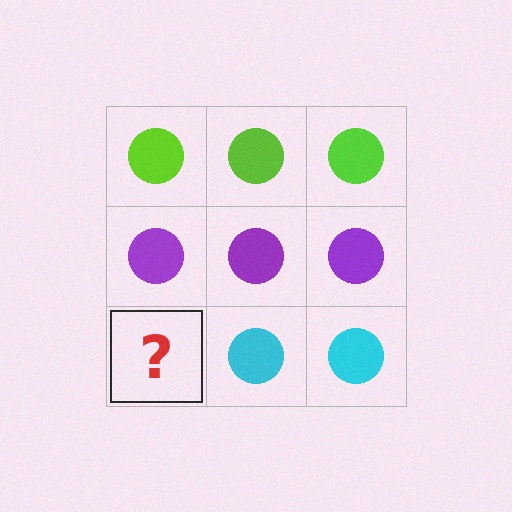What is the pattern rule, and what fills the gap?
The rule is that each row has a consistent color. The gap should be filled with a cyan circle.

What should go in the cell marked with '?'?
The missing cell should contain a cyan circle.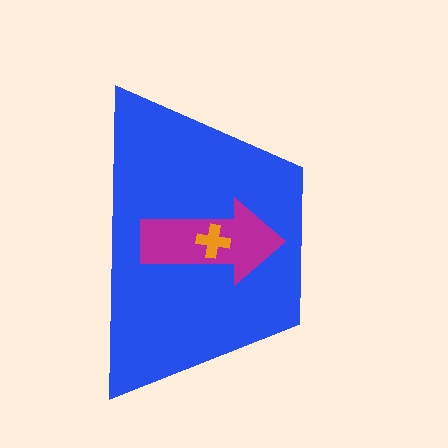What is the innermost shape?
The orange cross.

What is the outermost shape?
The blue trapezoid.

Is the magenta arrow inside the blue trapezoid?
Yes.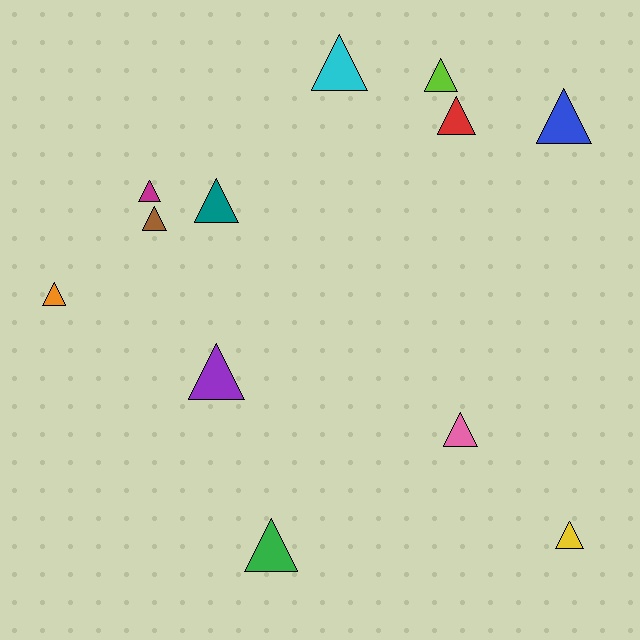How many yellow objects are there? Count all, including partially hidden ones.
There is 1 yellow object.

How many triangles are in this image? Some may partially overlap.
There are 12 triangles.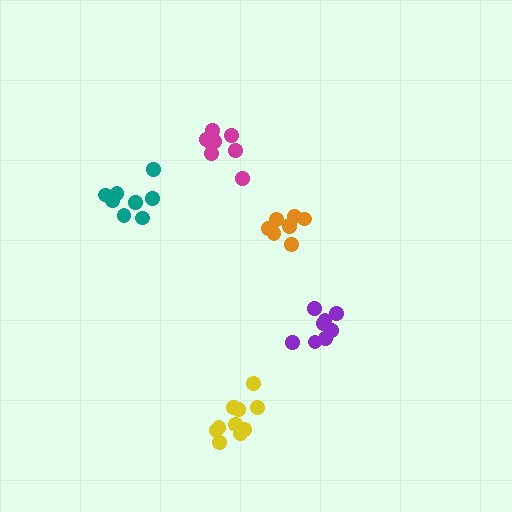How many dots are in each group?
Group 1: 8 dots, Group 2: 8 dots, Group 3: 8 dots, Group 4: 8 dots, Group 5: 10 dots (42 total).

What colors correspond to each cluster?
The clusters are colored: teal, magenta, purple, orange, yellow.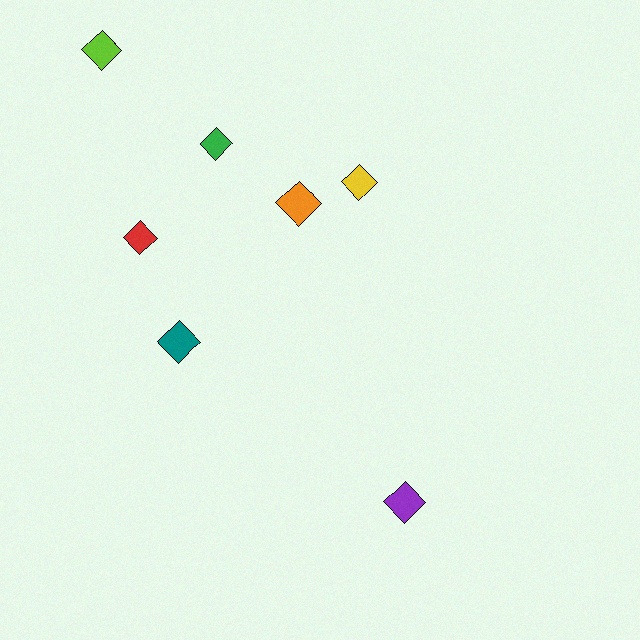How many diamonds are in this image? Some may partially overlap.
There are 7 diamonds.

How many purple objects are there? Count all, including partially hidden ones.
There is 1 purple object.